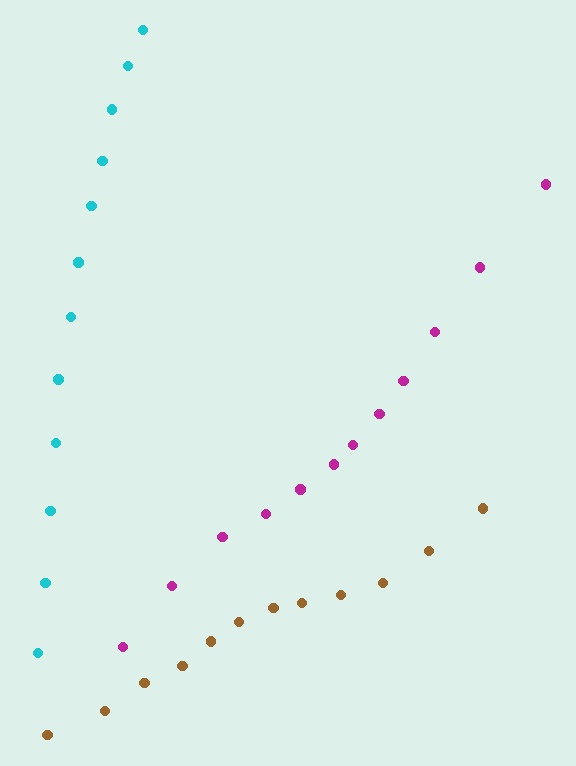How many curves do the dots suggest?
There are 3 distinct paths.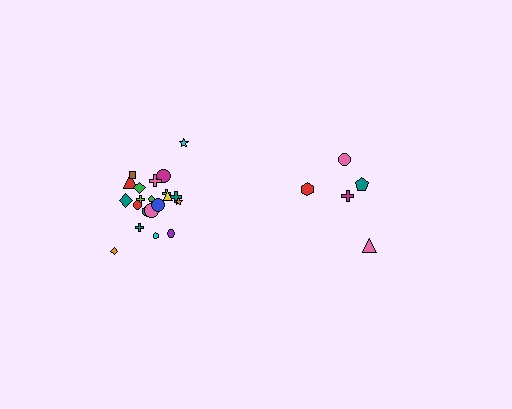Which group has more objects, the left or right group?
The left group.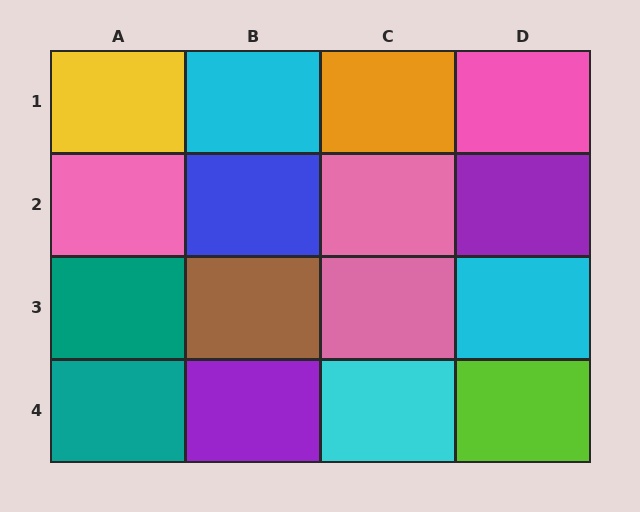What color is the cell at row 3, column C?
Pink.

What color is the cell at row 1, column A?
Yellow.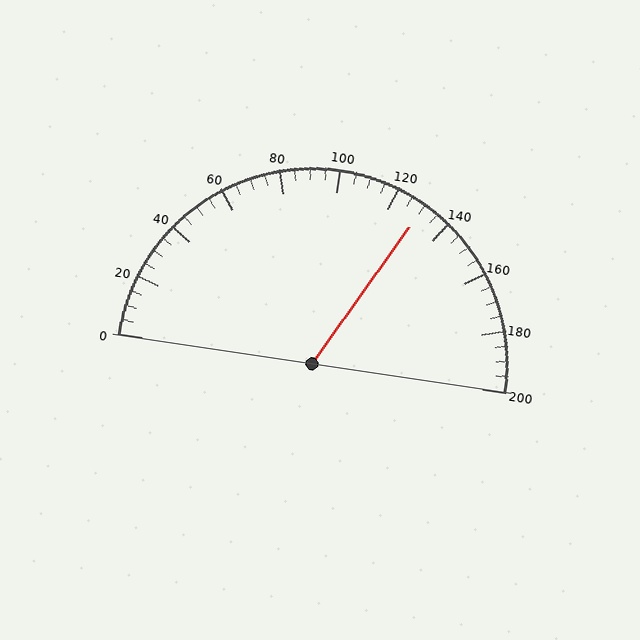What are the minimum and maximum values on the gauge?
The gauge ranges from 0 to 200.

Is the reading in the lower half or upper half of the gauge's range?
The reading is in the upper half of the range (0 to 200).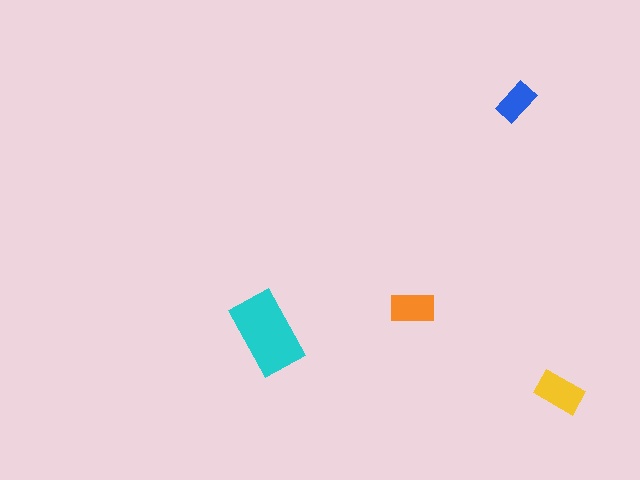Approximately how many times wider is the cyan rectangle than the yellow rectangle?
About 1.5 times wider.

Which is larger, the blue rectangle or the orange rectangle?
The orange one.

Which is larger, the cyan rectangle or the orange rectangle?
The cyan one.